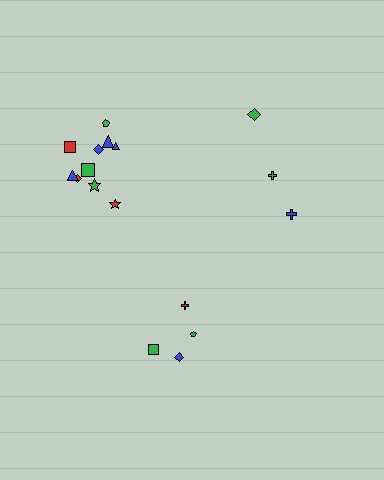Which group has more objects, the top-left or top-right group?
The top-left group.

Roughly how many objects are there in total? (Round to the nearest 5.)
Roughly 15 objects in total.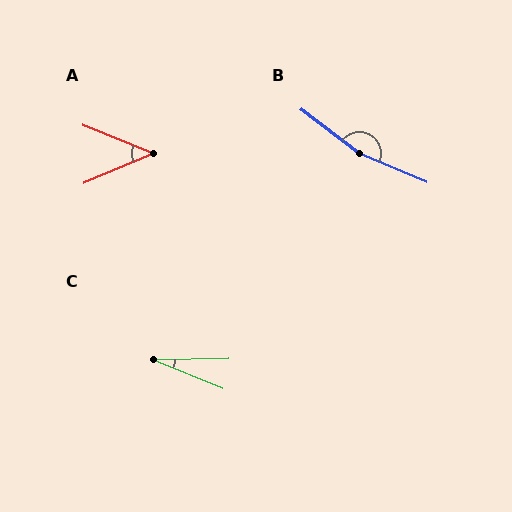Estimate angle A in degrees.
Approximately 45 degrees.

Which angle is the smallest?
C, at approximately 24 degrees.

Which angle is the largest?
B, at approximately 166 degrees.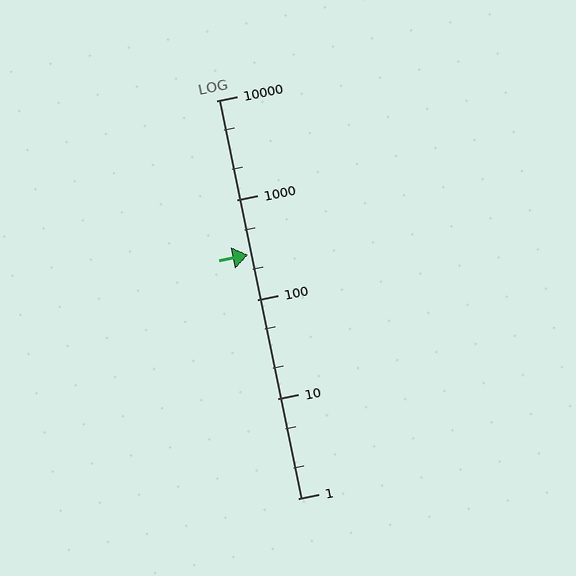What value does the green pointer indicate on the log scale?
The pointer indicates approximately 280.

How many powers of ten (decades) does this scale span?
The scale spans 4 decades, from 1 to 10000.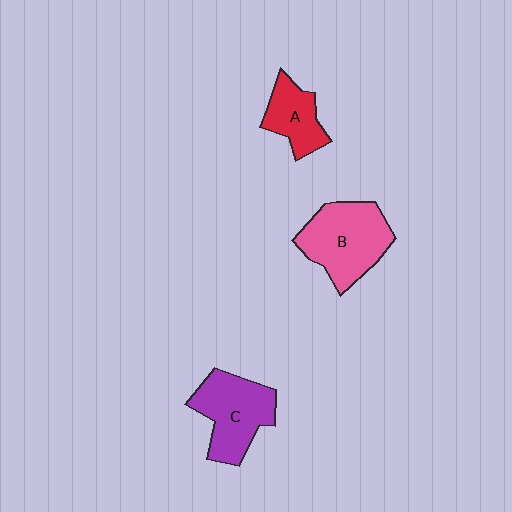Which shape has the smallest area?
Shape A (red).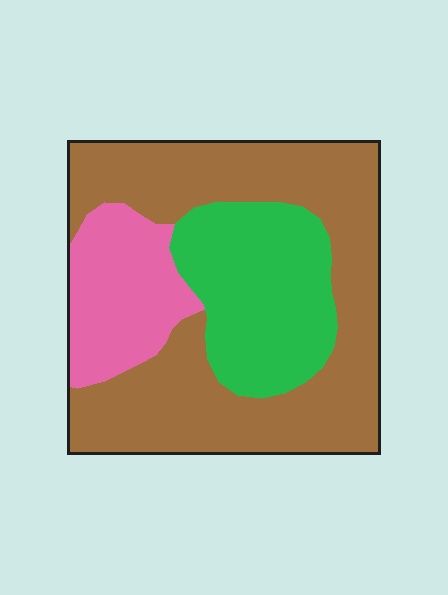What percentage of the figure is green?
Green takes up about one quarter (1/4) of the figure.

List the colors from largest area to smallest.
From largest to smallest: brown, green, pink.